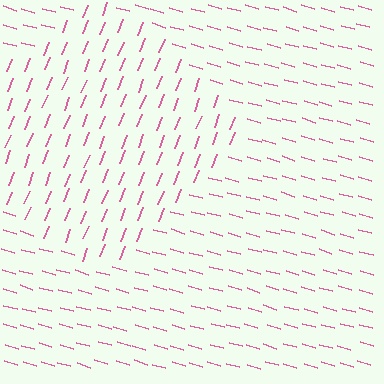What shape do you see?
I see a diamond.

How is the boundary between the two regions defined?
The boundary is defined purely by a change in line orientation (approximately 85 degrees difference). All lines are the same color and thickness.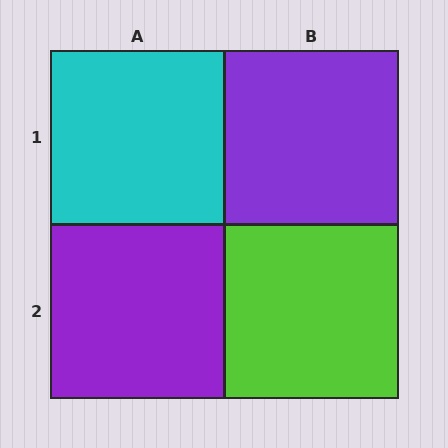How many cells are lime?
1 cell is lime.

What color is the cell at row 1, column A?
Cyan.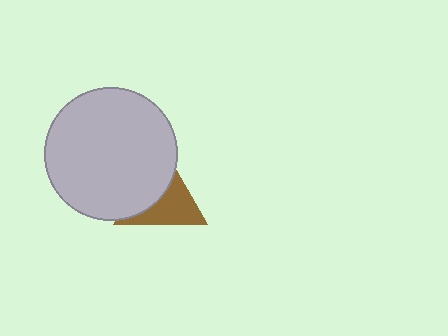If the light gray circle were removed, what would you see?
You would see the complete brown triangle.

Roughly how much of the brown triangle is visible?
About half of it is visible (roughly 51%).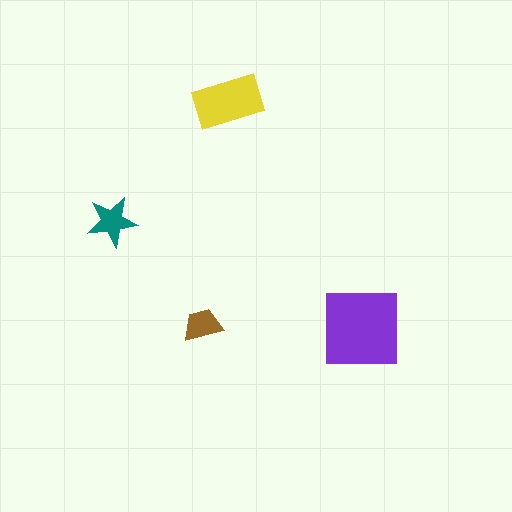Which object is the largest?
The purple square.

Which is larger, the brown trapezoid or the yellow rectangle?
The yellow rectangle.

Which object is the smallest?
The brown trapezoid.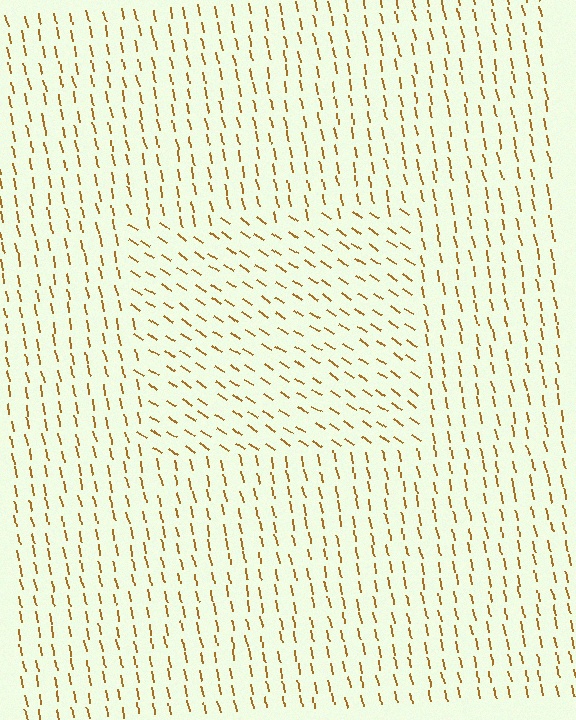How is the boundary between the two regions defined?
The boundary is defined purely by a change in line orientation (approximately 45 degrees difference). All lines are the same color and thickness.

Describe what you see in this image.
The image is filled with small brown line segments. A rectangle region in the image has lines oriented differently from the surrounding lines, creating a visible texture boundary.